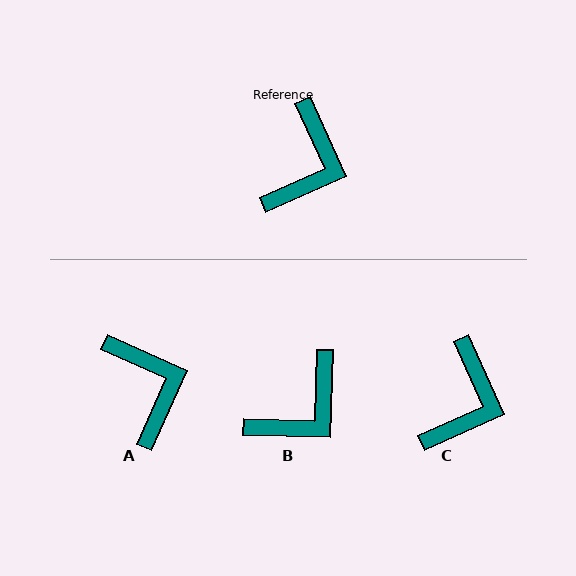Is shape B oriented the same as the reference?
No, it is off by about 26 degrees.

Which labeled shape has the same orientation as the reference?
C.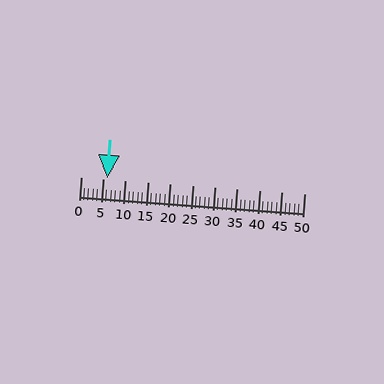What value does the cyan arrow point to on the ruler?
The cyan arrow points to approximately 6.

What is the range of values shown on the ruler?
The ruler shows values from 0 to 50.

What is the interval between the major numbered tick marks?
The major tick marks are spaced 5 units apart.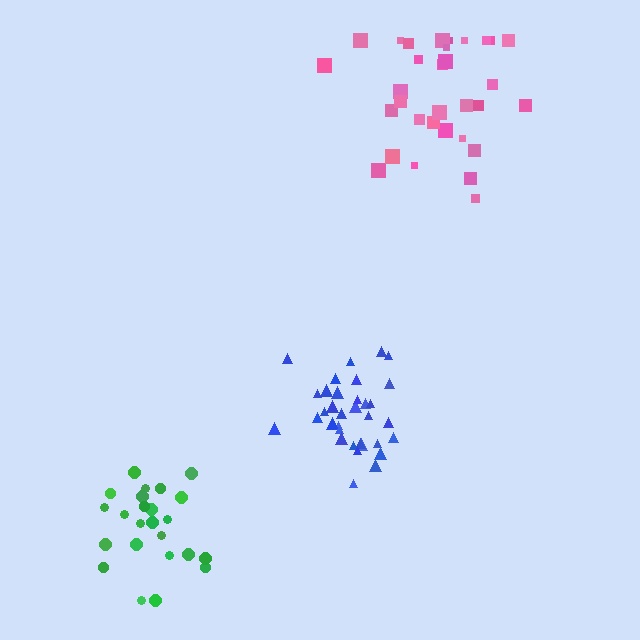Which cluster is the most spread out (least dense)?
Pink.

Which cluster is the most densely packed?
Blue.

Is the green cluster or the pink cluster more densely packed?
Green.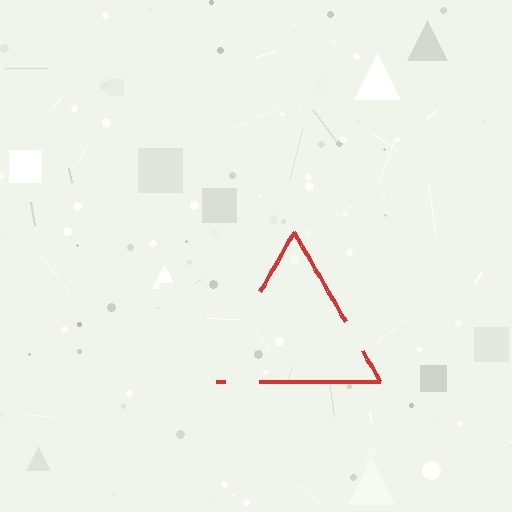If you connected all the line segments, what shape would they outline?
They would outline a triangle.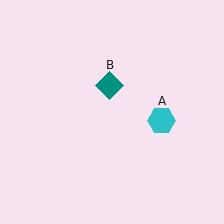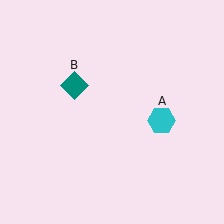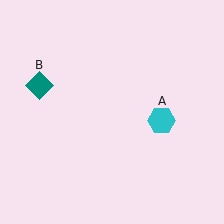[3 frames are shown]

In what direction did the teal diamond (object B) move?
The teal diamond (object B) moved left.